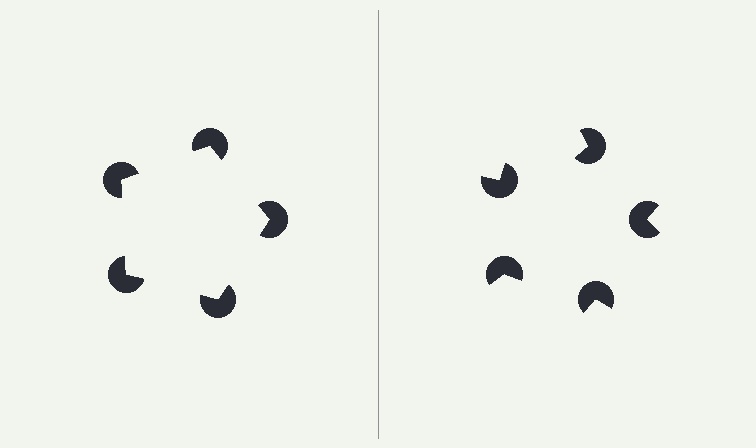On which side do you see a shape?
An illusory pentagon appears on the left side. On the right side the wedge cuts are rotated, so no coherent shape forms.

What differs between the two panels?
The pac-man discs are positioned identically on both sides; only the wedge orientations differ. On the left they align to a pentagon; on the right they are misaligned.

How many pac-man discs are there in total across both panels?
10 — 5 on each side.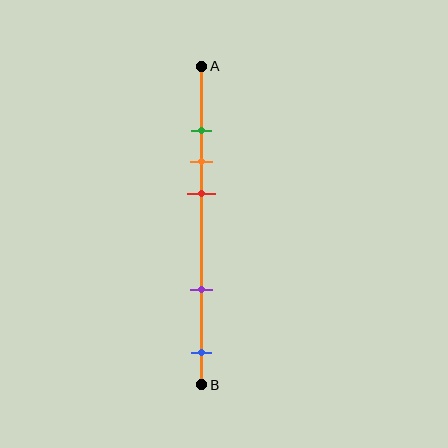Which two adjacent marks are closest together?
The green and orange marks are the closest adjacent pair.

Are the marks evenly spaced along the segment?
No, the marks are not evenly spaced.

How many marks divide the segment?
There are 5 marks dividing the segment.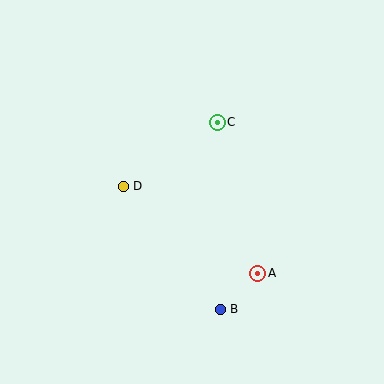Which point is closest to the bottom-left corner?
Point B is closest to the bottom-left corner.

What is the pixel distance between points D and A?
The distance between D and A is 160 pixels.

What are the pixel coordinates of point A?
Point A is at (258, 273).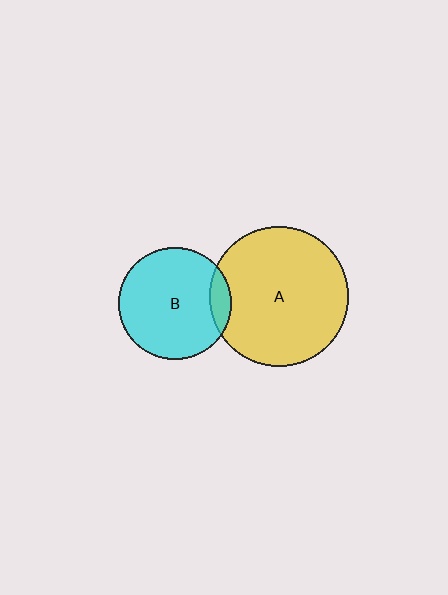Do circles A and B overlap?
Yes.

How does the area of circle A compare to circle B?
Approximately 1.5 times.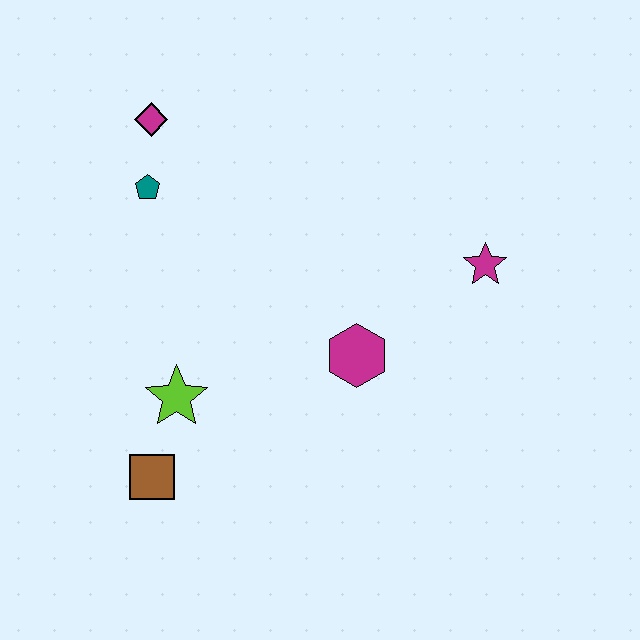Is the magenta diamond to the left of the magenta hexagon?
Yes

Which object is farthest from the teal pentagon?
The magenta star is farthest from the teal pentagon.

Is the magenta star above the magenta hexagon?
Yes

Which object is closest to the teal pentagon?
The magenta diamond is closest to the teal pentagon.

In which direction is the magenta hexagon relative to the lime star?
The magenta hexagon is to the right of the lime star.